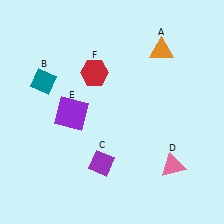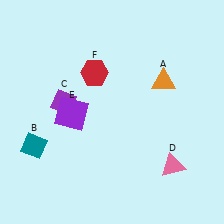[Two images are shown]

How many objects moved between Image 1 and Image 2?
3 objects moved between the two images.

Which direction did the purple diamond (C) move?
The purple diamond (C) moved up.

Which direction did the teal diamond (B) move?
The teal diamond (B) moved down.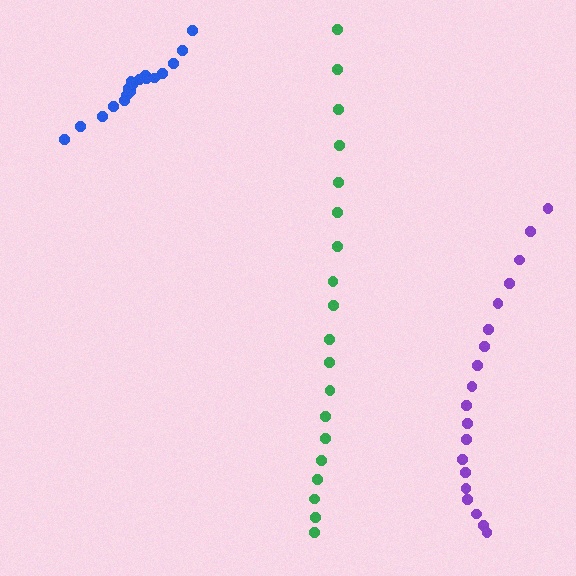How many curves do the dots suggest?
There are 3 distinct paths.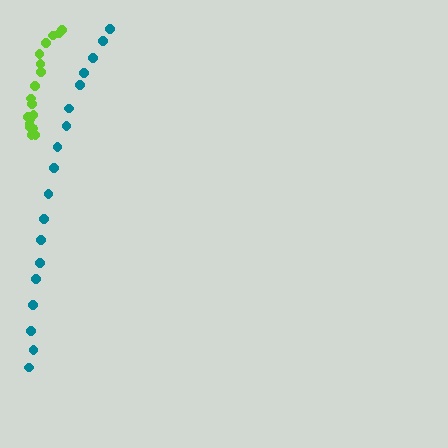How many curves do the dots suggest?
There are 2 distinct paths.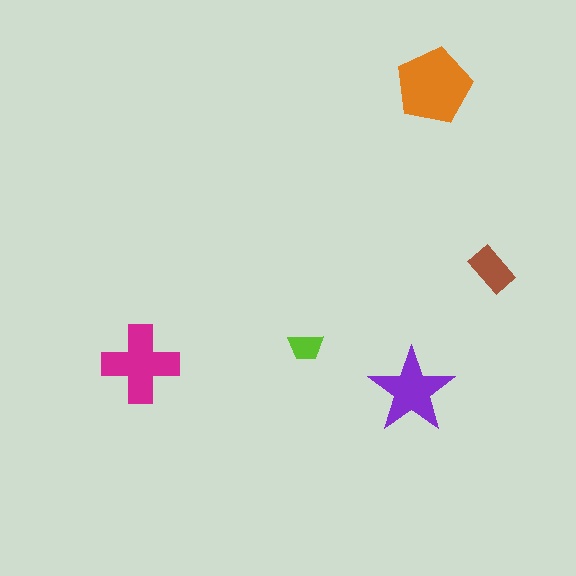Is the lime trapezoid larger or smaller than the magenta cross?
Smaller.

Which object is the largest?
The orange pentagon.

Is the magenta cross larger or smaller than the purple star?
Larger.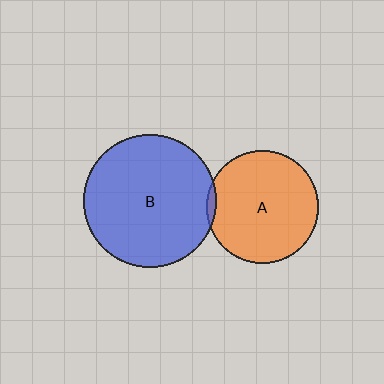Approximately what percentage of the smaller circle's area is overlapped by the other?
Approximately 5%.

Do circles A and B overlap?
Yes.